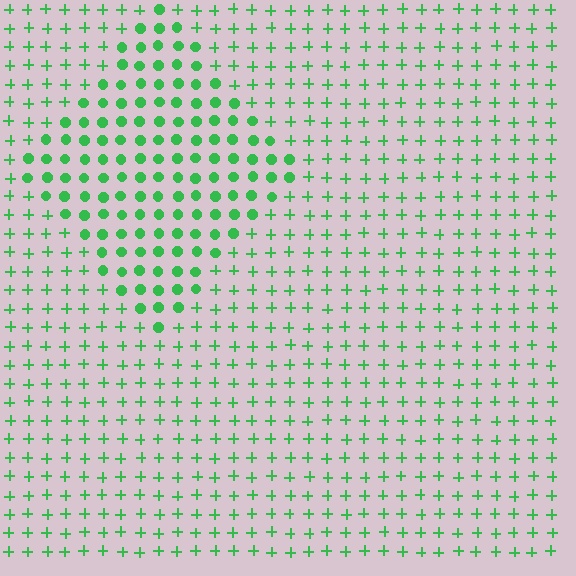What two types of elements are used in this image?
The image uses circles inside the diamond region and plus signs outside it.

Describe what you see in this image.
The image is filled with small green elements arranged in a uniform grid. A diamond-shaped region contains circles, while the surrounding area contains plus signs. The boundary is defined purely by the change in element shape.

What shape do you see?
I see a diamond.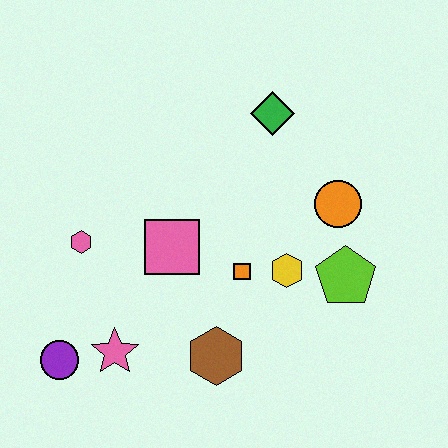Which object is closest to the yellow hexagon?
The orange square is closest to the yellow hexagon.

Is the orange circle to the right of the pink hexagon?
Yes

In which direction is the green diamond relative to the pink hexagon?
The green diamond is to the right of the pink hexagon.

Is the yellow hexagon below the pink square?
Yes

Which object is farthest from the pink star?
The green diamond is farthest from the pink star.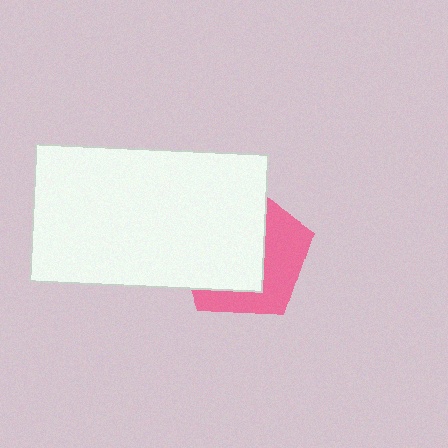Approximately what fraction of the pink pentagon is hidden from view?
Roughly 60% of the pink pentagon is hidden behind the white rectangle.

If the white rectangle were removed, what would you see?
You would see the complete pink pentagon.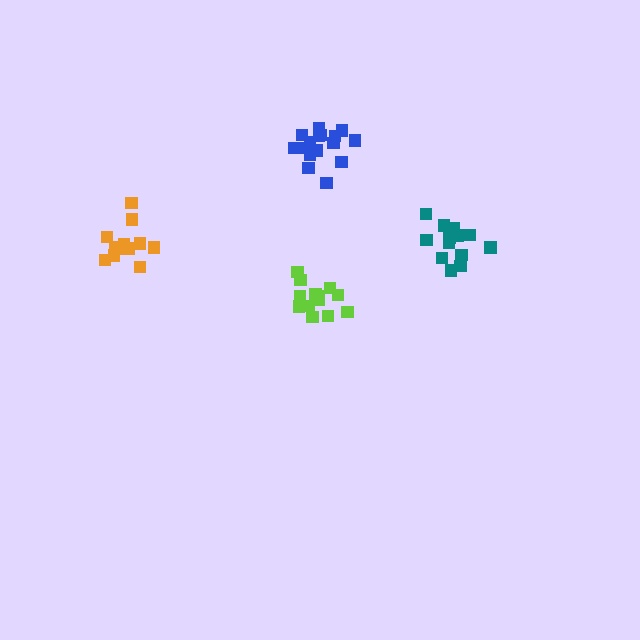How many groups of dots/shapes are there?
There are 4 groups.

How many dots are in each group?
Group 1: 13 dots, Group 2: 12 dots, Group 3: 16 dots, Group 4: 13 dots (54 total).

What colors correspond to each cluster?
The clusters are colored: lime, orange, blue, teal.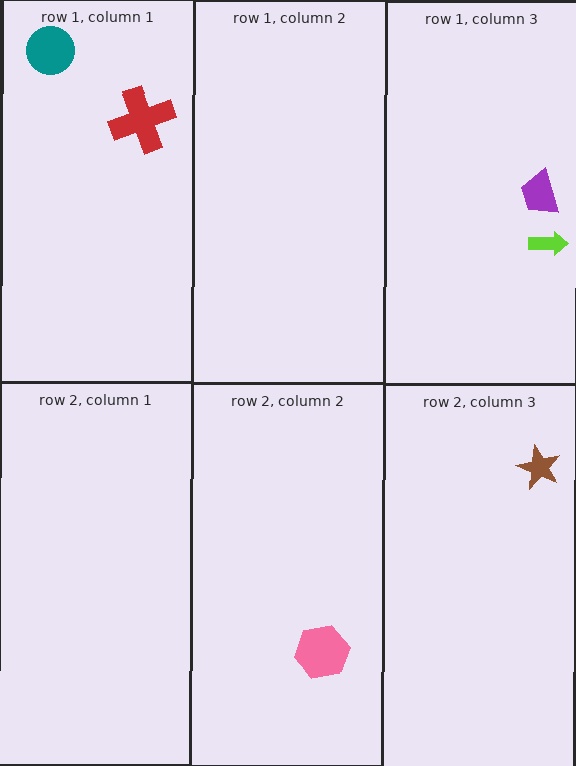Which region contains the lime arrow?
The row 1, column 3 region.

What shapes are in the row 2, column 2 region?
The pink hexagon.